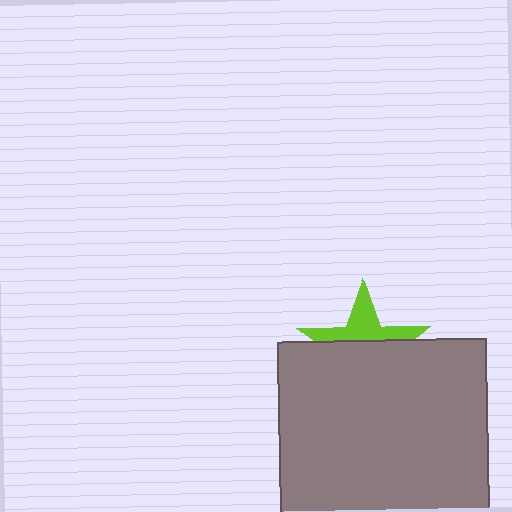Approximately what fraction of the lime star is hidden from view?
Roughly 61% of the lime star is hidden behind the gray square.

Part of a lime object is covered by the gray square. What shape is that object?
It is a star.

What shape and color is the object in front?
The object in front is a gray square.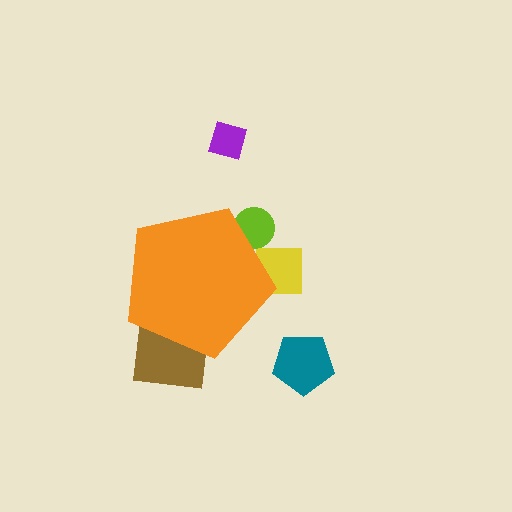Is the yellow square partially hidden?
Yes, the yellow square is partially hidden behind the orange pentagon.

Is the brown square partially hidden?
Yes, the brown square is partially hidden behind the orange pentagon.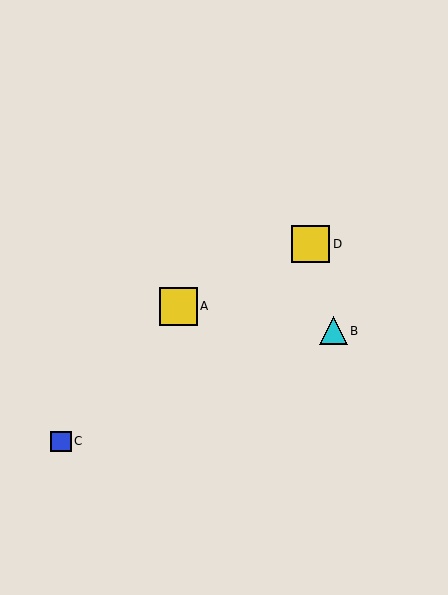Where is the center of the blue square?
The center of the blue square is at (61, 441).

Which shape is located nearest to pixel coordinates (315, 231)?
The yellow square (labeled D) at (311, 244) is nearest to that location.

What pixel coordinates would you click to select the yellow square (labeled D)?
Click at (311, 244) to select the yellow square D.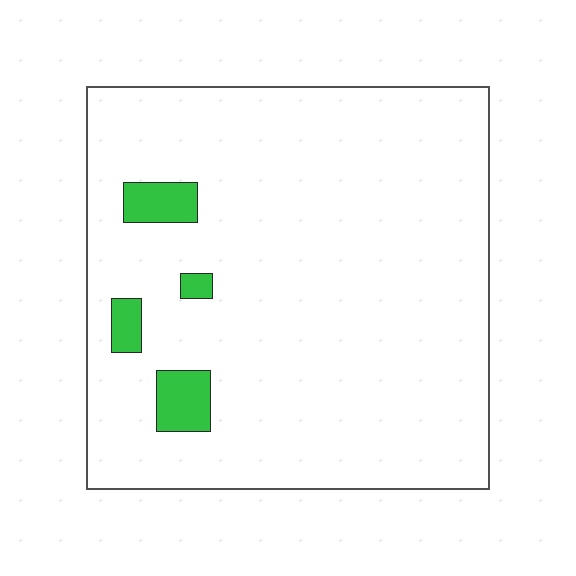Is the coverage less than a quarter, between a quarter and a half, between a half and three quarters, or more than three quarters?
Less than a quarter.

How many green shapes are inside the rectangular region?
4.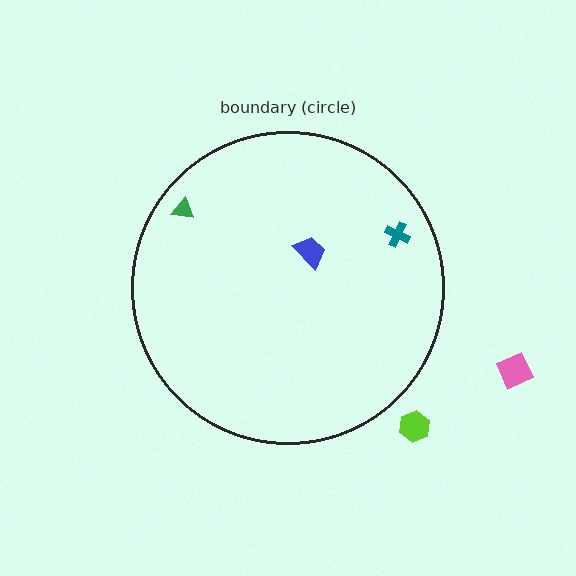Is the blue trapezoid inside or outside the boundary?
Inside.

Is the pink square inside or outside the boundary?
Outside.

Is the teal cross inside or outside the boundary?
Inside.